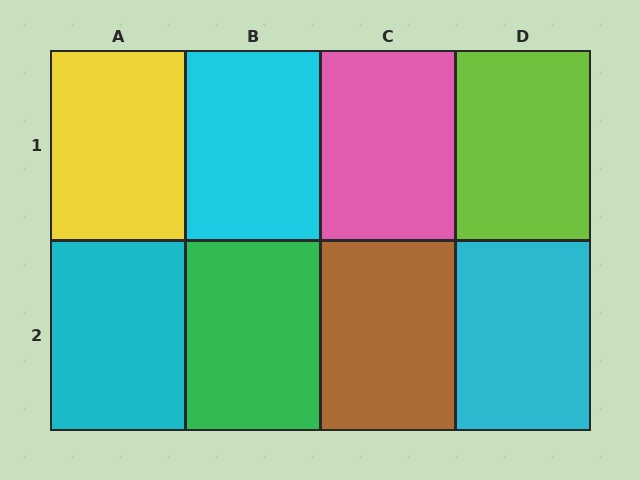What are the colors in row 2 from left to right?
Cyan, green, brown, cyan.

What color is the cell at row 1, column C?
Pink.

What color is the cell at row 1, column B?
Cyan.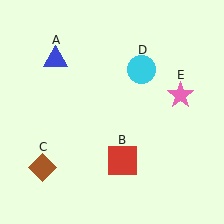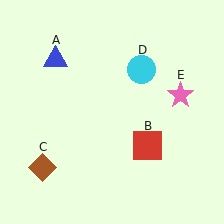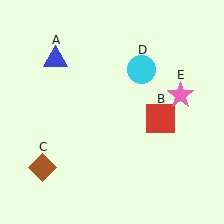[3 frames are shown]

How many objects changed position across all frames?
1 object changed position: red square (object B).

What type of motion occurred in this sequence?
The red square (object B) rotated counterclockwise around the center of the scene.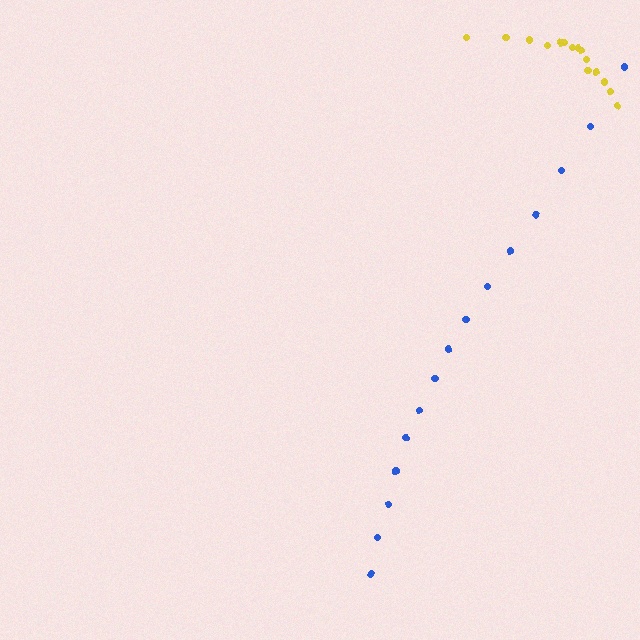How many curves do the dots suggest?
There are 2 distinct paths.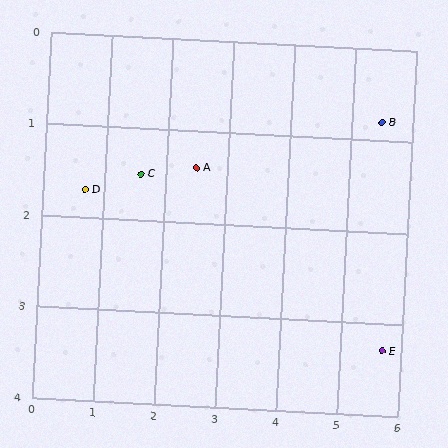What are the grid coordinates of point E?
Point E is at approximately (5.7, 3.3).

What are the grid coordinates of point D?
Point D is at approximately (0.7, 1.7).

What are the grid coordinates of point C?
Point C is at approximately (1.6, 1.5).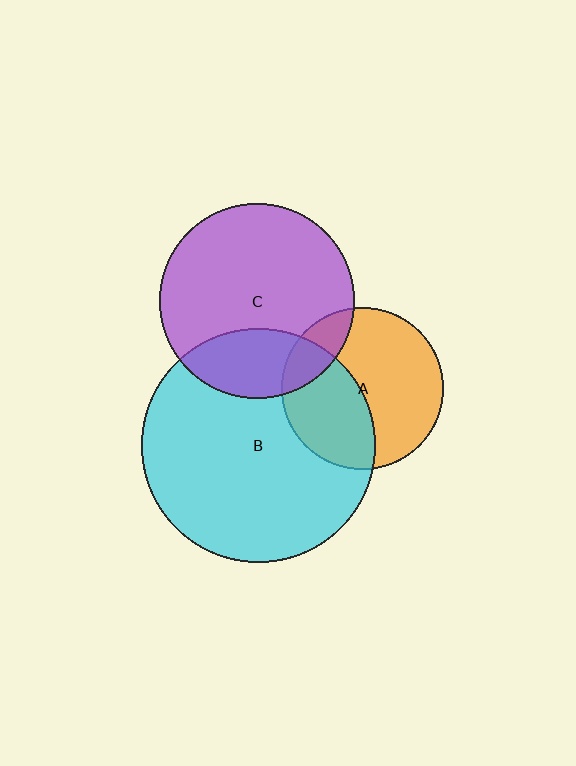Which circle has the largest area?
Circle B (cyan).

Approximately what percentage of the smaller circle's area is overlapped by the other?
Approximately 40%.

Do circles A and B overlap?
Yes.